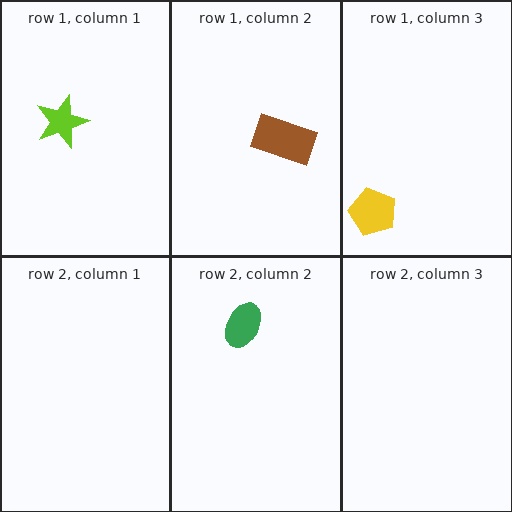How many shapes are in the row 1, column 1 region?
1.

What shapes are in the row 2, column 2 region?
The green ellipse.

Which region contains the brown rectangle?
The row 1, column 2 region.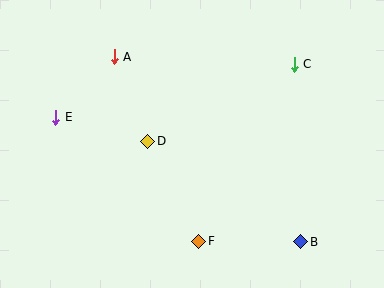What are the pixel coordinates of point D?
Point D is at (148, 141).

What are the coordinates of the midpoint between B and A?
The midpoint between B and A is at (208, 149).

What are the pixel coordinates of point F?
Point F is at (199, 241).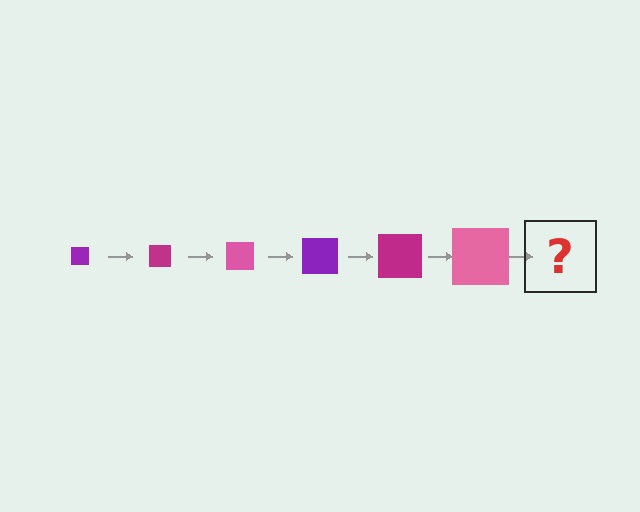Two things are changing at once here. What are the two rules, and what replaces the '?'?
The two rules are that the square grows larger each step and the color cycles through purple, magenta, and pink. The '?' should be a purple square, larger than the previous one.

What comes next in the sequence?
The next element should be a purple square, larger than the previous one.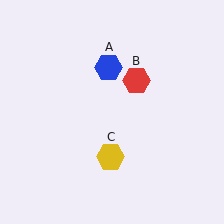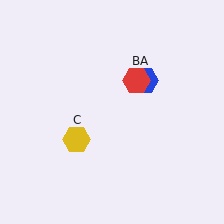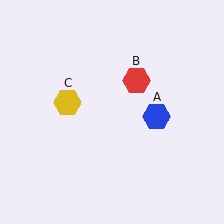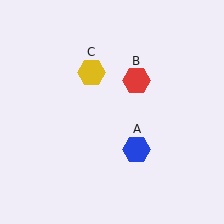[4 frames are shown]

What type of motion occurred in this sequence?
The blue hexagon (object A), yellow hexagon (object C) rotated clockwise around the center of the scene.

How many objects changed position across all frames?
2 objects changed position: blue hexagon (object A), yellow hexagon (object C).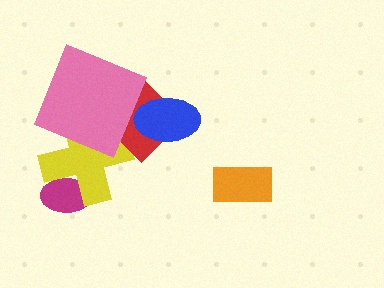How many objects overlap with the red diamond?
3 objects overlap with the red diamond.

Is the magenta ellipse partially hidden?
Yes, it is partially covered by another shape.